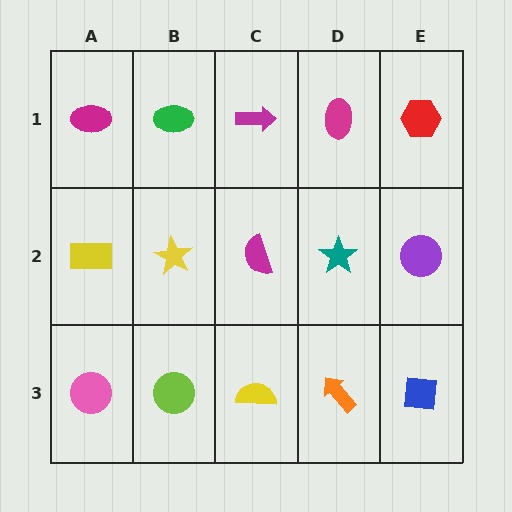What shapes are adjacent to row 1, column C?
A magenta semicircle (row 2, column C), a green ellipse (row 1, column B), a magenta ellipse (row 1, column D).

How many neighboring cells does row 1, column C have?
3.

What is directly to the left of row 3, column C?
A lime circle.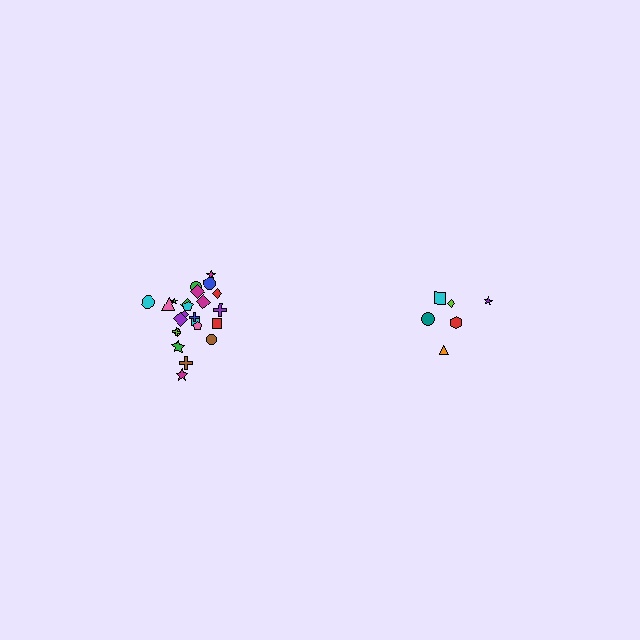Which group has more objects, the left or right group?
The left group.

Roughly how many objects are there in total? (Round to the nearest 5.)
Roughly 30 objects in total.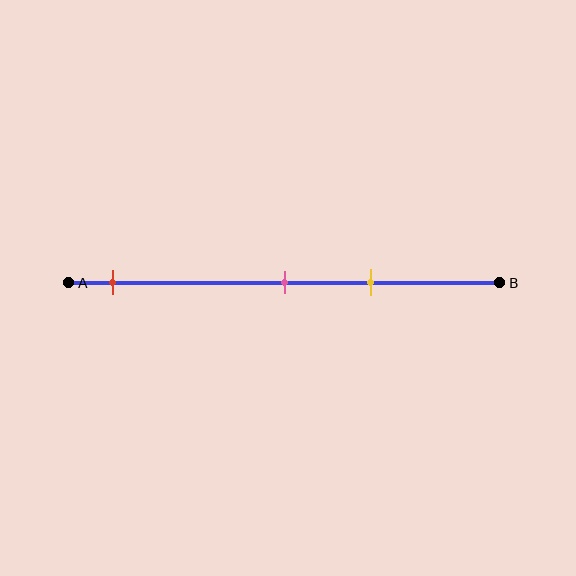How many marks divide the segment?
There are 3 marks dividing the segment.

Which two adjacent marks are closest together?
The pink and yellow marks are the closest adjacent pair.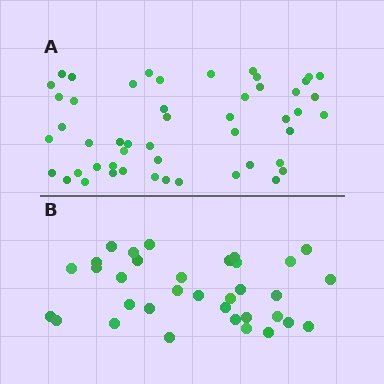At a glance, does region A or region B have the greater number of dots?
Region A (the top region) has more dots.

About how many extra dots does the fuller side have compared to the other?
Region A has approximately 15 more dots than region B.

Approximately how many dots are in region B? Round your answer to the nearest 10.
About 30 dots. (The exact count is 34, which rounds to 30.)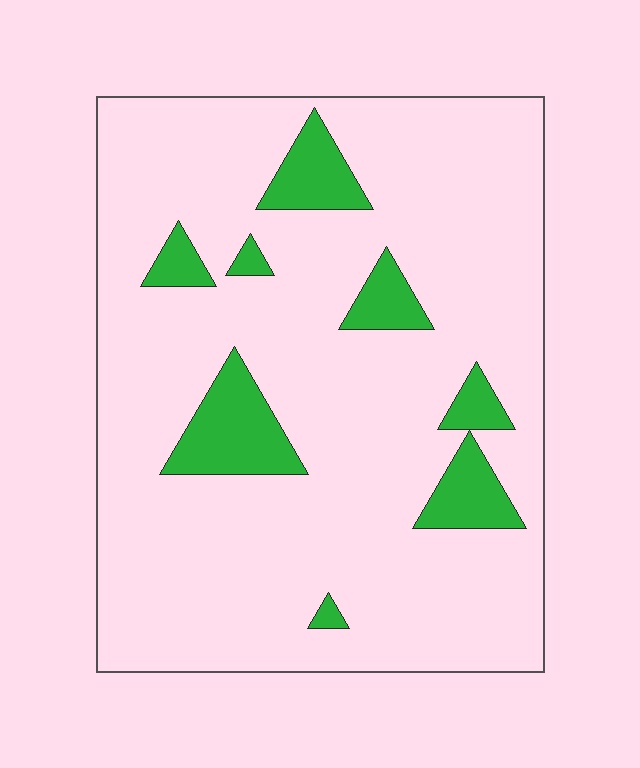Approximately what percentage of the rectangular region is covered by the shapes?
Approximately 15%.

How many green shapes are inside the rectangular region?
8.